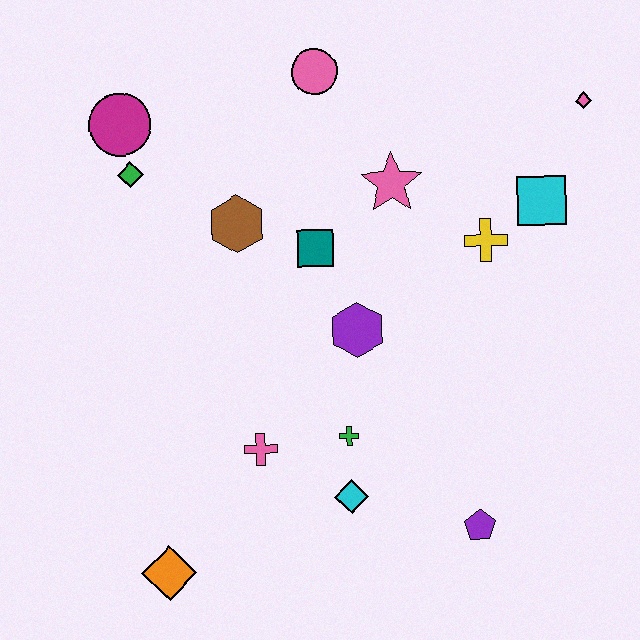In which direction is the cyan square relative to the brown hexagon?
The cyan square is to the right of the brown hexagon.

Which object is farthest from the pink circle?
The orange diamond is farthest from the pink circle.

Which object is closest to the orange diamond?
The pink cross is closest to the orange diamond.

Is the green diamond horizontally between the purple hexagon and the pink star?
No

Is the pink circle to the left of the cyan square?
Yes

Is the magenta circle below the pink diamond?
Yes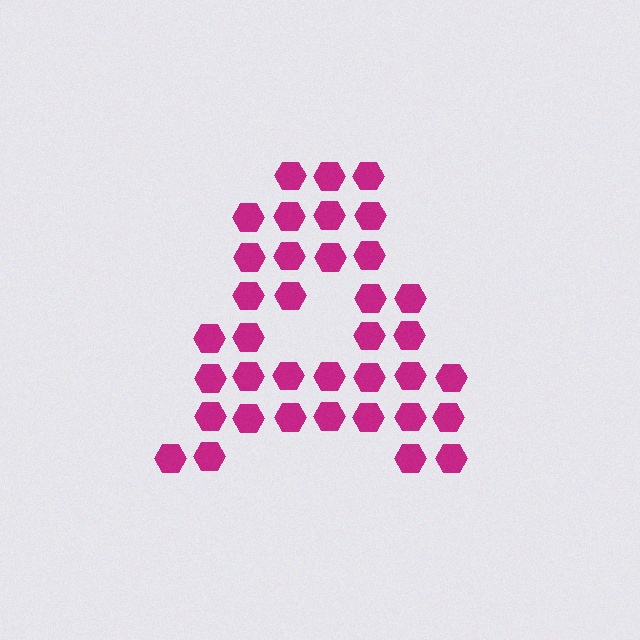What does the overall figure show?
The overall figure shows the letter A.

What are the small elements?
The small elements are hexagons.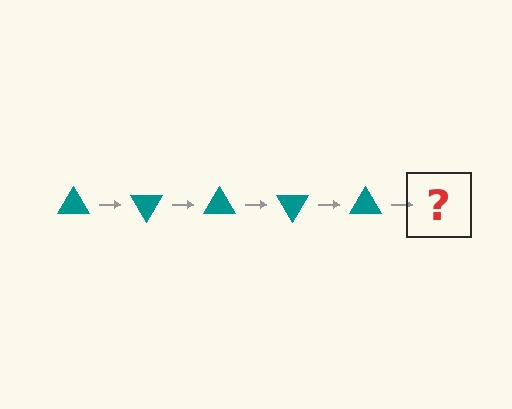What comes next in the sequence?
The next element should be a teal triangle rotated 300 degrees.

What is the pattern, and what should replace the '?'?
The pattern is that the triangle rotates 60 degrees each step. The '?' should be a teal triangle rotated 300 degrees.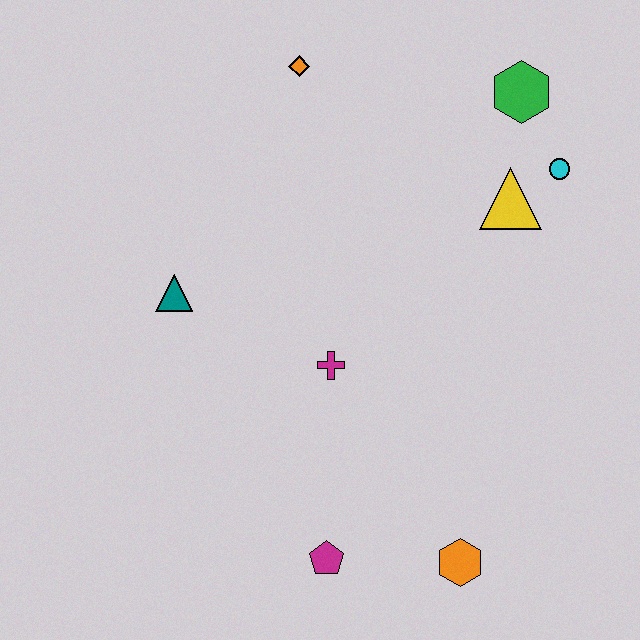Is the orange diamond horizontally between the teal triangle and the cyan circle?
Yes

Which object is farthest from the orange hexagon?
The orange diamond is farthest from the orange hexagon.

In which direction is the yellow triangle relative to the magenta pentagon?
The yellow triangle is above the magenta pentagon.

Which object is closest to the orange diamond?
The green hexagon is closest to the orange diamond.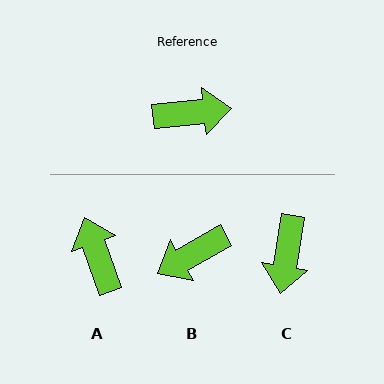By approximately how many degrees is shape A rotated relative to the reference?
Approximately 104 degrees counter-clockwise.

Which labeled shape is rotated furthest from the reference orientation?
B, about 156 degrees away.